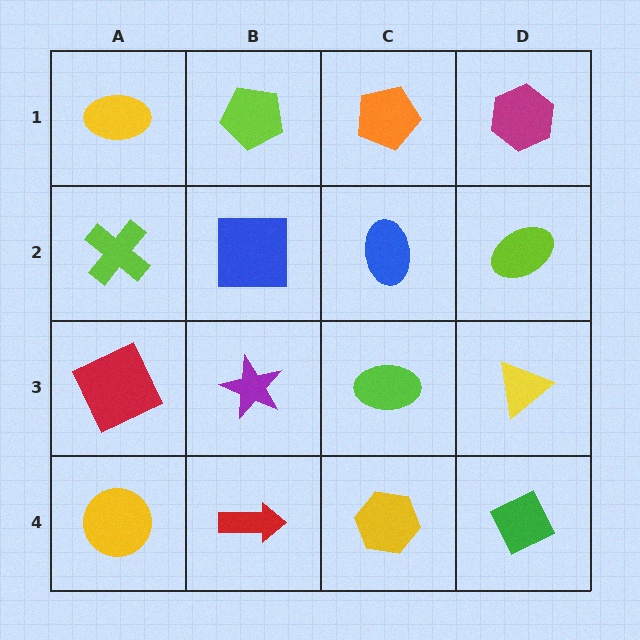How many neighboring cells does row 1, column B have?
3.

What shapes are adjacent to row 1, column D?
A lime ellipse (row 2, column D), an orange pentagon (row 1, column C).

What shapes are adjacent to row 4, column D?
A yellow triangle (row 3, column D), a yellow hexagon (row 4, column C).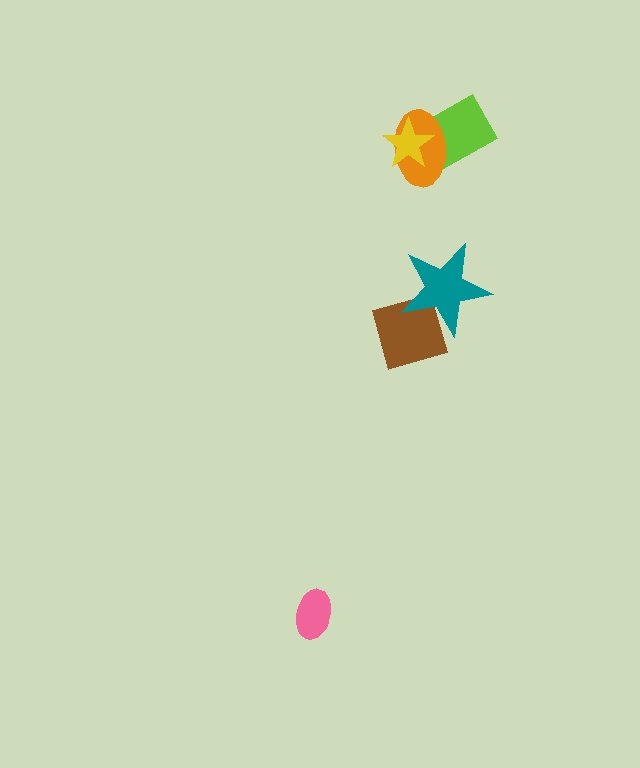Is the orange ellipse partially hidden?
Yes, it is partially covered by another shape.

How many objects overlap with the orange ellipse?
2 objects overlap with the orange ellipse.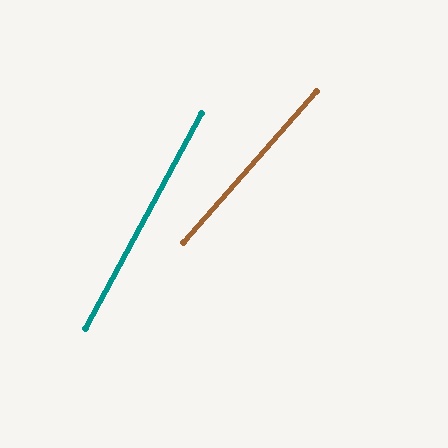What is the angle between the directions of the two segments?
Approximately 13 degrees.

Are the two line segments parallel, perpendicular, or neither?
Neither parallel nor perpendicular — they differ by about 13°.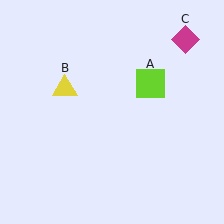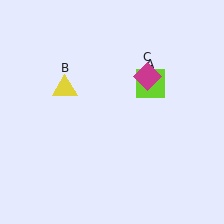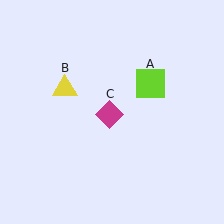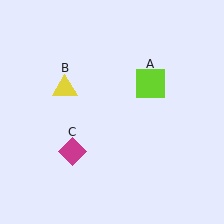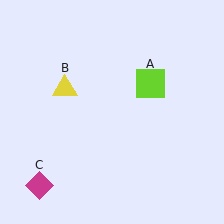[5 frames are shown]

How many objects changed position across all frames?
1 object changed position: magenta diamond (object C).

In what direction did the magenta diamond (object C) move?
The magenta diamond (object C) moved down and to the left.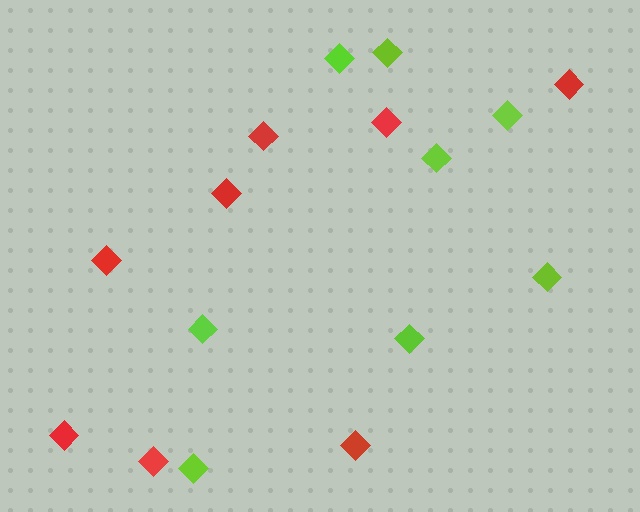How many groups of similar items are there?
There are 2 groups: one group of red diamonds (8) and one group of lime diamonds (8).